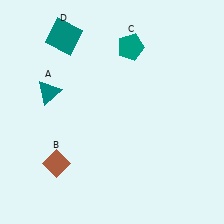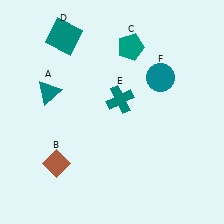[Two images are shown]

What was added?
A teal cross (E), a teal circle (F) were added in Image 2.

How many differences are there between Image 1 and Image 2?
There are 2 differences between the two images.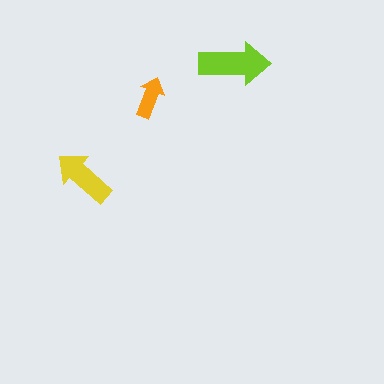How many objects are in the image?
There are 3 objects in the image.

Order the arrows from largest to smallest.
the lime one, the yellow one, the orange one.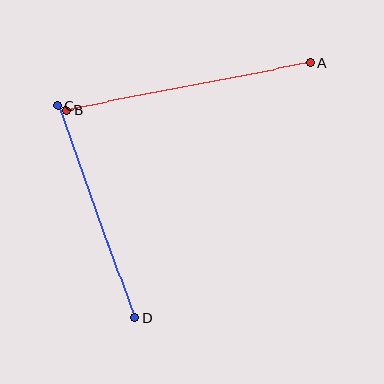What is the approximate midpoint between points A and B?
The midpoint is at approximately (188, 87) pixels.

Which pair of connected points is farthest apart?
Points A and B are farthest apart.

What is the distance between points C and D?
The distance is approximately 226 pixels.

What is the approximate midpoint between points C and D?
The midpoint is at approximately (96, 212) pixels.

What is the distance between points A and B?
The distance is approximately 249 pixels.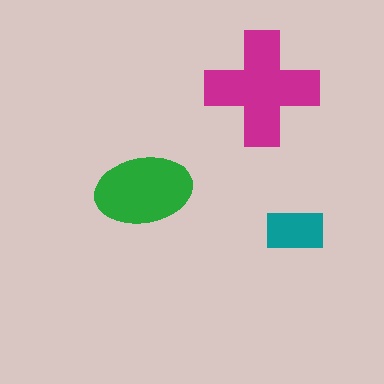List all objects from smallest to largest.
The teal rectangle, the green ellipse, the magenta cross.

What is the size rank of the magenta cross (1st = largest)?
1st.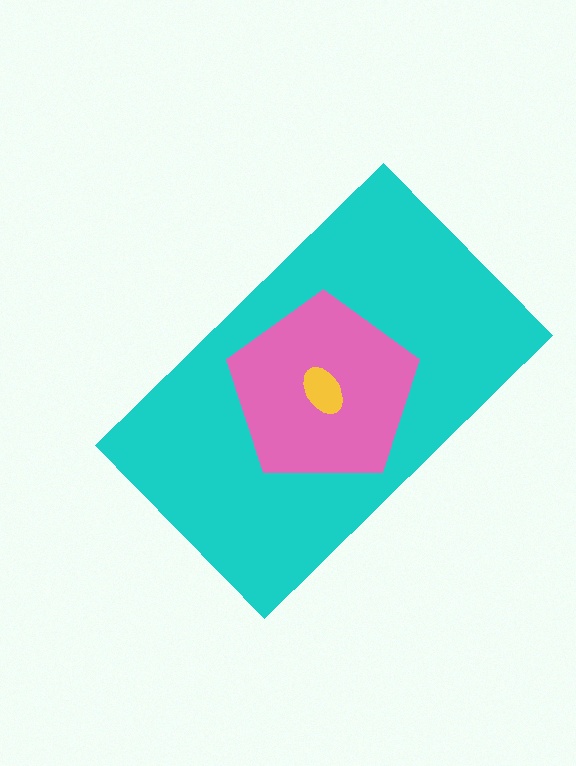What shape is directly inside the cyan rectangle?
The pink pentagon.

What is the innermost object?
The yellow ellipse.